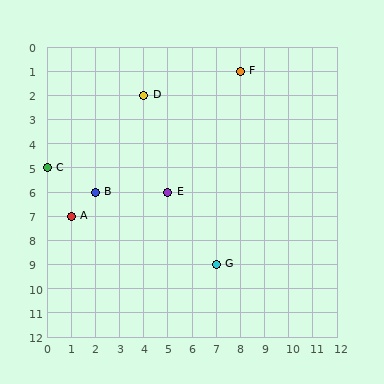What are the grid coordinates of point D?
Point D is at grid coordinates (4, 2).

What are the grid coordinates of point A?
Point A is at grid coordinates (1, 7).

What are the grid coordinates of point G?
Point G is at grid coordinates (7, 9).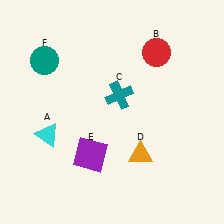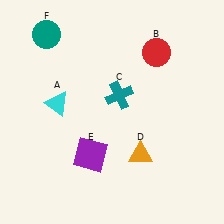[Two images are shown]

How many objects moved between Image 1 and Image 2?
2 objects moved between the two images.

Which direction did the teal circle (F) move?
The teal circle (F) moved up.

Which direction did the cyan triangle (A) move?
The cyan triangle (A) moved up.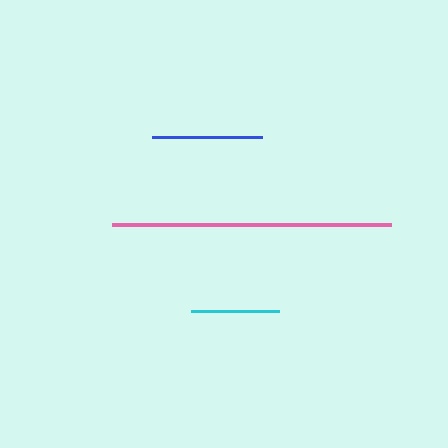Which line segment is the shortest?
The cyan line is the shortest at approximately 88 pixels.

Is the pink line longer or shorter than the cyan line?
The pink line is longer than the cyan line.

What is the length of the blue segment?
The blue segment is approximately 110 pixels long.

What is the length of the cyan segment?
The cyan segment is approximately 88 pixels long.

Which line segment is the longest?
The pink line is the longest at approximately 279 pixels.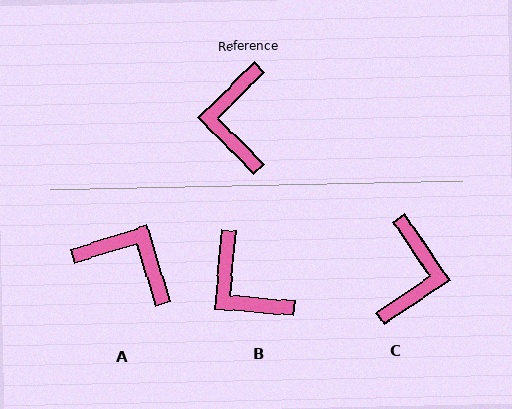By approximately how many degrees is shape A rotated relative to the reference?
Approximately 117 degrees clockwise.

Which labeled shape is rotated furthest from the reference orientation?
C, about 170 degrees away.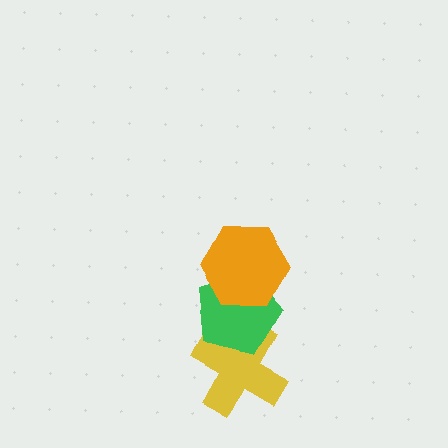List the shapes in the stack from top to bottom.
From top to bottom: the orange hexagon, the green pentagon, the yellow cross.